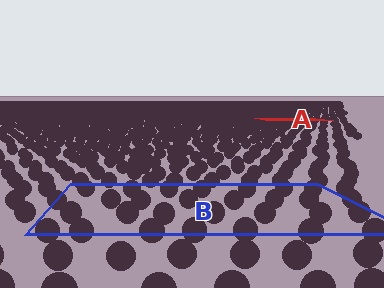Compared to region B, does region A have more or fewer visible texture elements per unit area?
Region A has more texture elements per unit area — they are packed more densely because it is farther away.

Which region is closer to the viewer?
Region B is closer. The texture elements there are larger and more spread out.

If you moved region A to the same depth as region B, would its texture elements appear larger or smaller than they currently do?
They would appear larger. At a closer depth, the same texture elements are projected at a bigger on-screen size.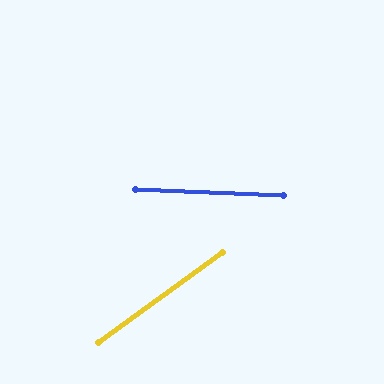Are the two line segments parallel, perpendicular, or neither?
Neither parallel nor perpendicular — they differ by about 38°.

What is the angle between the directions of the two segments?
Approximately 38 degrees.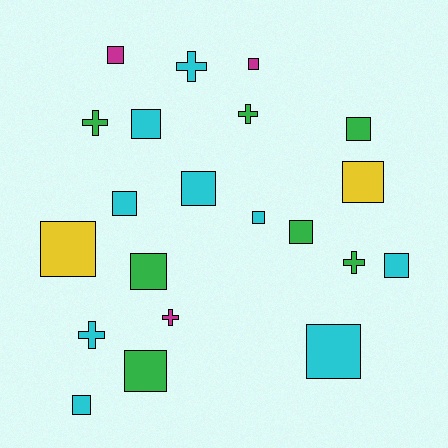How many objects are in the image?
There are 21 objects.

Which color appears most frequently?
Cyan, with 9 objects.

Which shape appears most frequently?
Square, with 15 objects.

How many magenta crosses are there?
There is 1 magenta cross.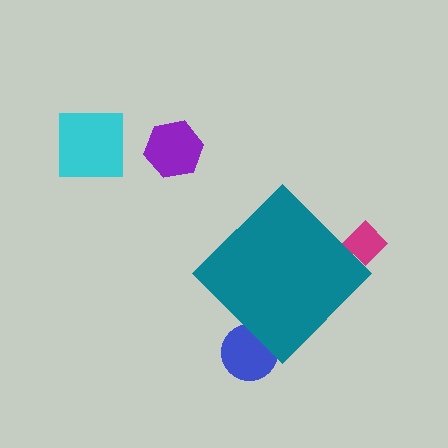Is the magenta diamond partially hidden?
Yes, the magenta diamond is partially hidden behind the teal diamond.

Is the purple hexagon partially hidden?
No, the purple hexagon is fully visible.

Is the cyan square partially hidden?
No, the cyan square is fully visible.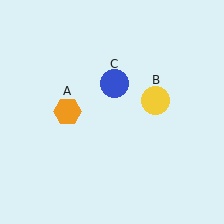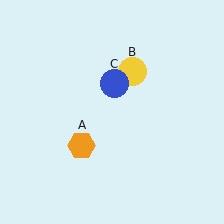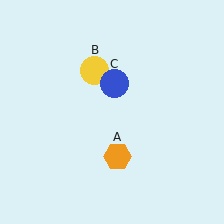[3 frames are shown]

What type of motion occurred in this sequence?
The orange hexagon (object A), yellow circle (object B) rotated counterclockwise around the center of the scene.